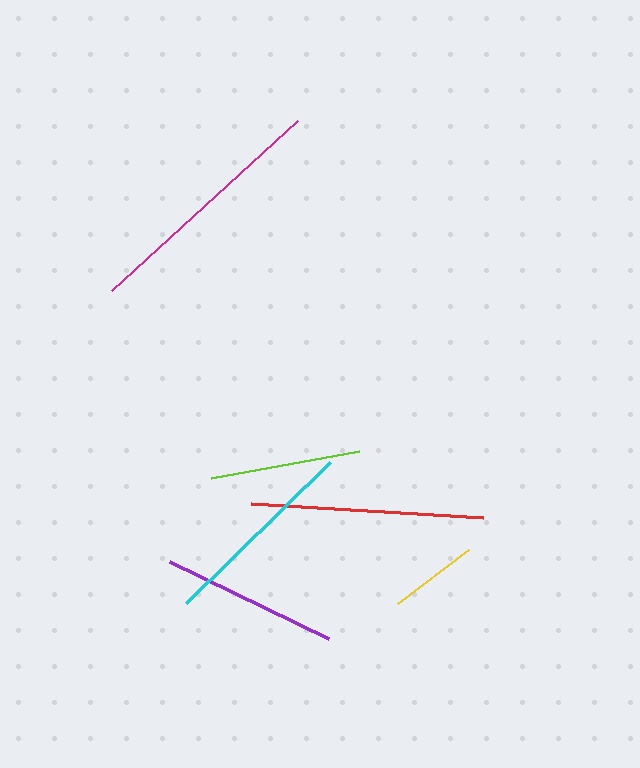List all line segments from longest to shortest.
From longest to shortest: magenta, red, cyan, purple, lime, yellow.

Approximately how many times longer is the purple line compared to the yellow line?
The purple line is approximately 2.0 times the length of the yellow line.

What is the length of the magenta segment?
The magenta segment is approximately 252 pixels long.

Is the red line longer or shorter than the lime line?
The red line is longer than the lime line.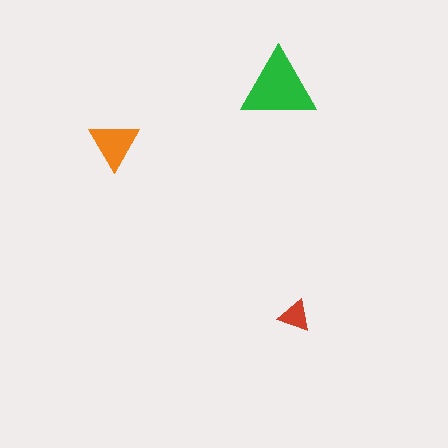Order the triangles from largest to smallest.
the green one, the orange one, the red one.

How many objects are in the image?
There are 3 objects in the image.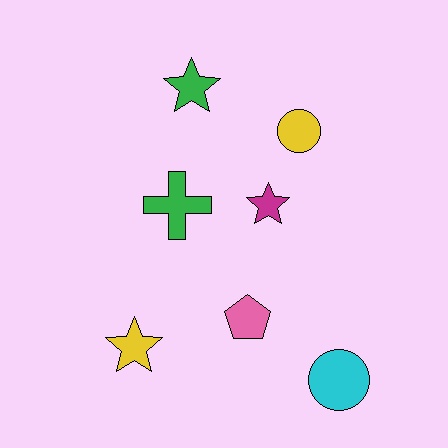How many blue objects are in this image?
There are no blue objects.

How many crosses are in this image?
There is 1 cross.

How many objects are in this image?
There are 7 objects.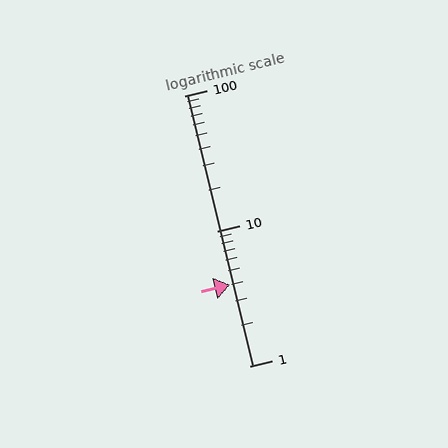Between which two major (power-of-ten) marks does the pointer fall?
The pointer is between 1 and 10.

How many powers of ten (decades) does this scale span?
The scale spans 2 decades, from 1 to 100.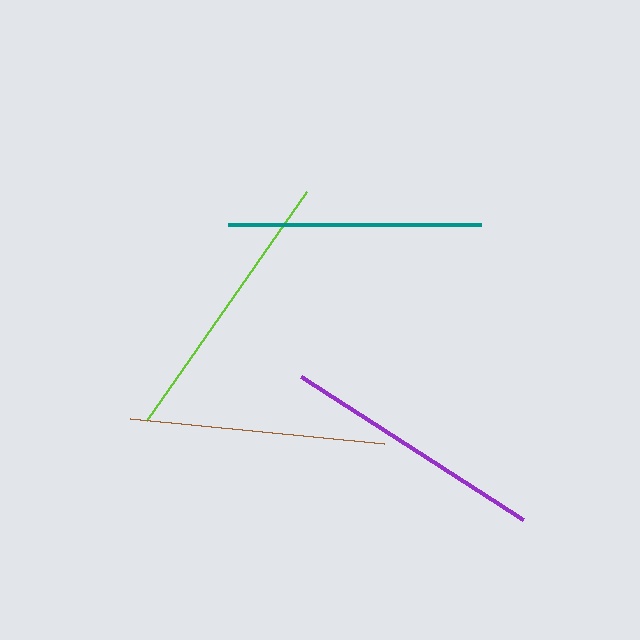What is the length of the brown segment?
The brown segment is approximately 255 pixels long.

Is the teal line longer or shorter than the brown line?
The brown line is longer than the teal line.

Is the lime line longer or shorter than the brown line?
The lime line is longer than the brown line.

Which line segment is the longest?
The lime line is the longest at approximately 280 pixels.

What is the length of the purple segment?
The purple segment is approximately 264 pixels long.